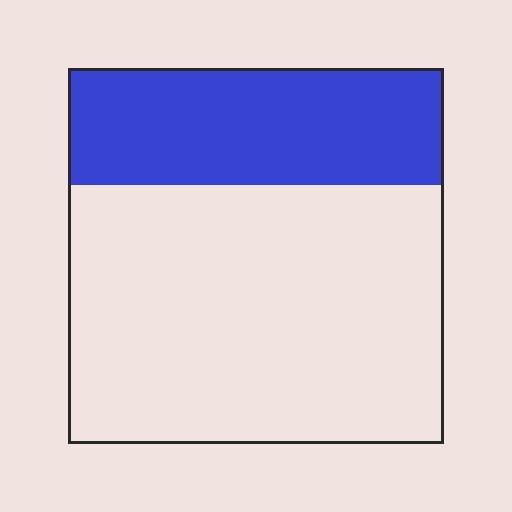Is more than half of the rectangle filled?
No.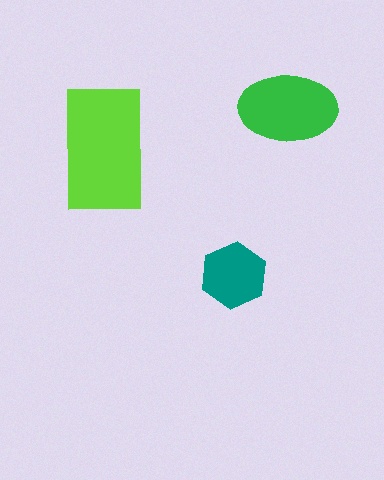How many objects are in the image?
There are 3 objects in the image.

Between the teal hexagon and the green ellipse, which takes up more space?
The green ellipse.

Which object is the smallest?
The teal hexagon.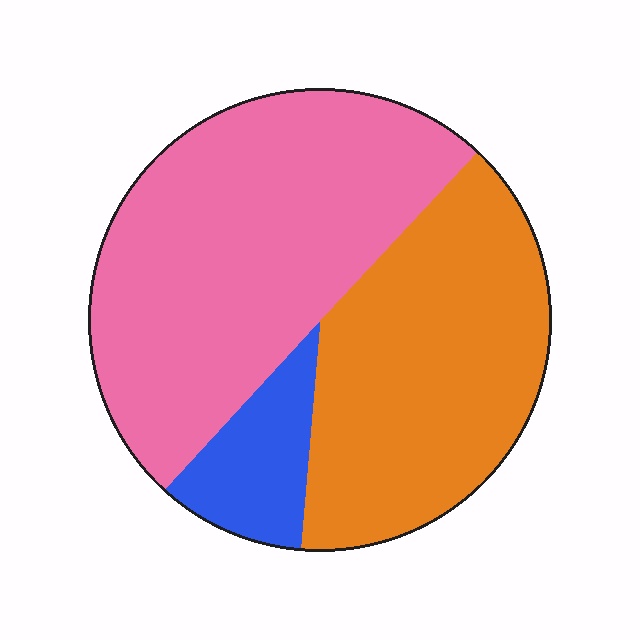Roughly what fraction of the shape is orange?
Orange takes up about two fifths (2/5) of the shape.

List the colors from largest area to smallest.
From largest to smallest: pink, orange, blue.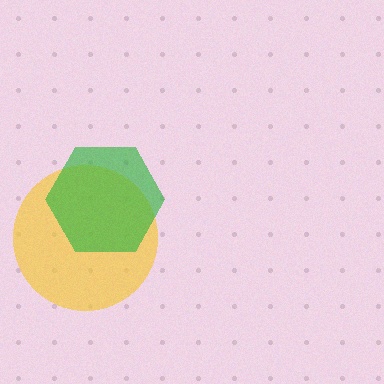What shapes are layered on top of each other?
The layered shapes are: a yellow circle, a green hexagon.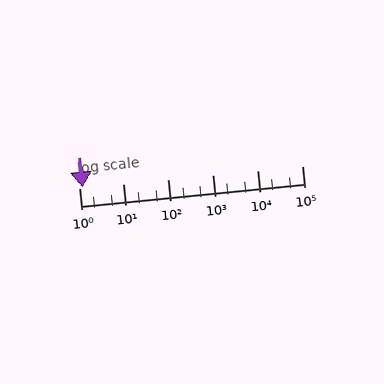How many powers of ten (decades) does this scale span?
The scale spans 5 decades, from 1 to 100000.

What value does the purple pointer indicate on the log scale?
The pointer indicates approximately 1.2.